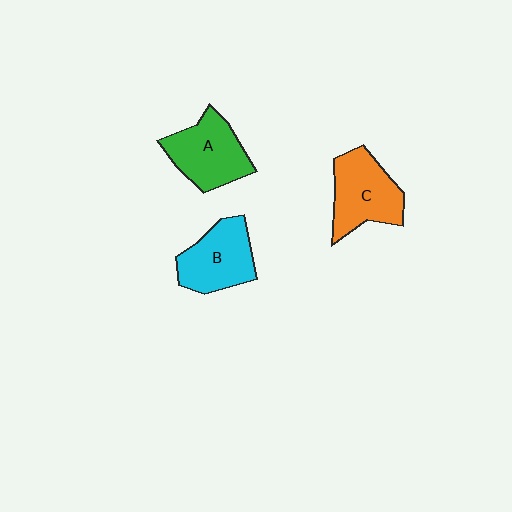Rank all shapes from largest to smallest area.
From largest to smallest: C (orange), A (green), B (cyan).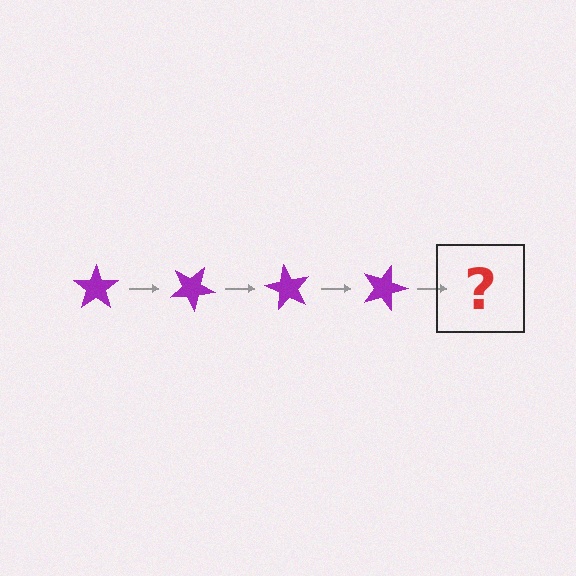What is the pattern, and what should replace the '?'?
The pattern is that the star rotates 30 degrees each step. The '?' should be a purple star rotated 120 degrees.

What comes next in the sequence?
The next element should be a purple star rotated 120 degrees.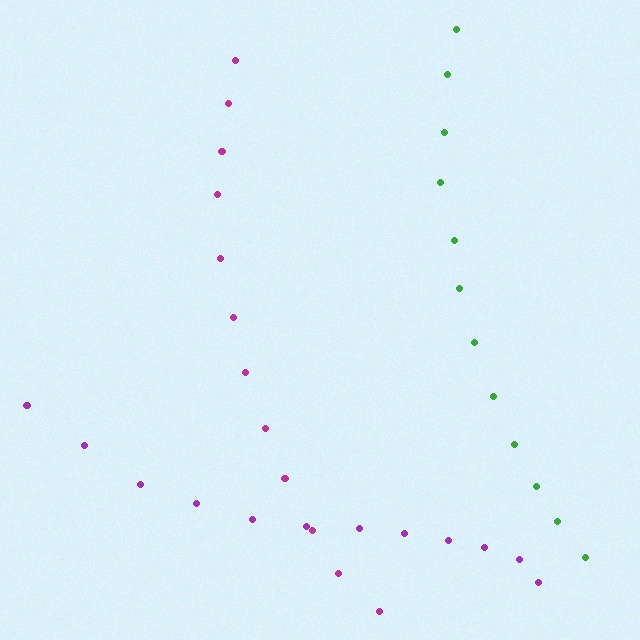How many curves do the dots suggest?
There are 3 distinct paths.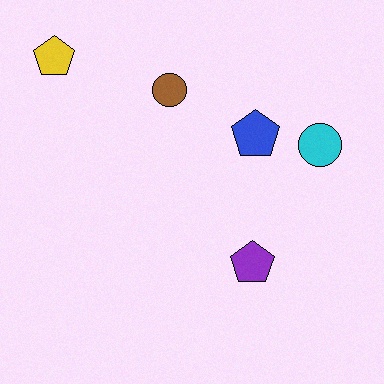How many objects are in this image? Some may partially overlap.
There are 5 objects.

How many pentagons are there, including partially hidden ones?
There are 3 pentagons.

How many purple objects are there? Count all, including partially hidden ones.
There is 1 purple object.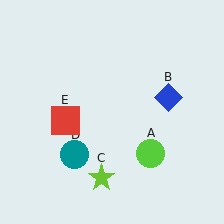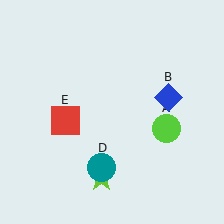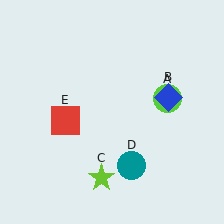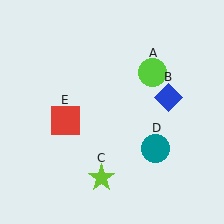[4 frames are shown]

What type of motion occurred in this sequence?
The lime circle (object A), teal circle (object D) rotated counterclockwise around the center of the scene.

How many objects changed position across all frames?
2 objects changed position: lime circle (object A), teal circle (object D).